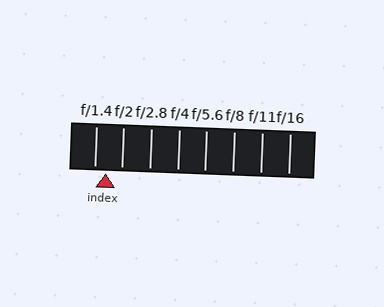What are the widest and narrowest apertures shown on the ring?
The widest aperture shown is f/1.4 and the narrowest is f/16.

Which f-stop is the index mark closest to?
The index mark is closest to f/1.4.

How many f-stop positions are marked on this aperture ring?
There are 8 f-stop positions marked.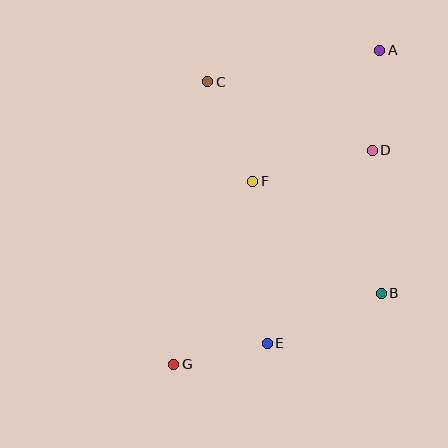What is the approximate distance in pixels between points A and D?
The distance between A and D is approximately 100 pixels.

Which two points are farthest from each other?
Points A and G are farthest from each other.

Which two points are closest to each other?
Points E and G are closest to each other.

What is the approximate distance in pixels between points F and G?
The distance between F and G is approximately 199 pixels.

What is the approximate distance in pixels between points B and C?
The distance between B and C is approximately 274 pixels.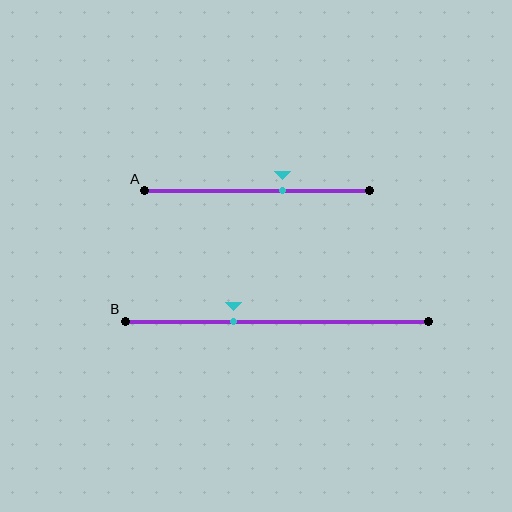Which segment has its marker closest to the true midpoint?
Segment A has its marker closest to the true midpoint.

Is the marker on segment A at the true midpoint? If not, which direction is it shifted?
No, the marker on segment A is shifted to the right by about 11% of the segment length.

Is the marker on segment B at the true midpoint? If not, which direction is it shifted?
No, the marker on segment B is shifted to the left by about 14% of the segment length.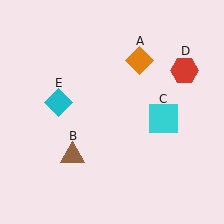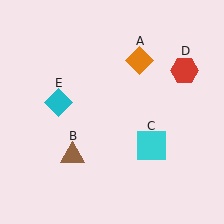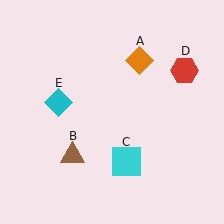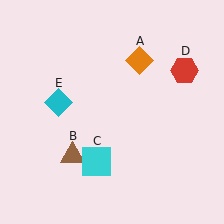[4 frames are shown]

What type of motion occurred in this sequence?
The cyan square (object C) rotated clockwise around the center of the scene.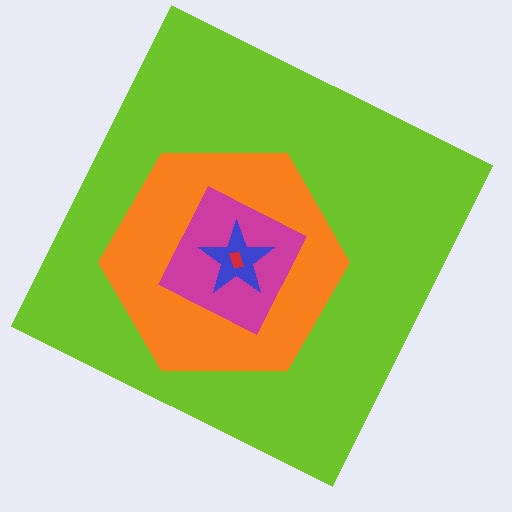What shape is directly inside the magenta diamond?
The blue star.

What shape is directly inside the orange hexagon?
The magenta diamond.